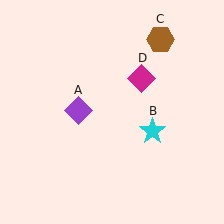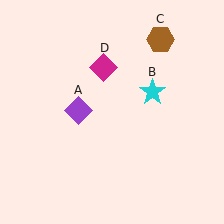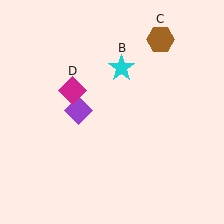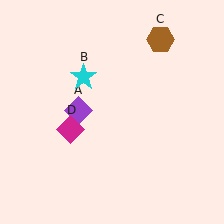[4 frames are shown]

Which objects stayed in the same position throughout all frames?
Purple diamond (object A) and brown hexagon (object C) remained stationary.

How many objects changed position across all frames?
2 objects changed position: cyan star (object B), magenta diamond (object D).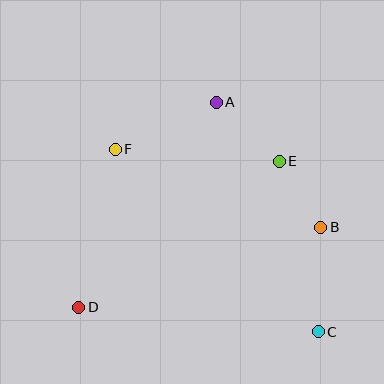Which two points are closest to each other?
Points B and E are closest to each other.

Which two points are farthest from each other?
Points C and F are farthest from each other.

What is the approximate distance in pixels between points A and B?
The distance between A and B is approximately 163 pixels.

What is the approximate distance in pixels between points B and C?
The distance between B and C is approximately 105 pixels.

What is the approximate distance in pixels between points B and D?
The distance between B and D is approximately 255 pixels.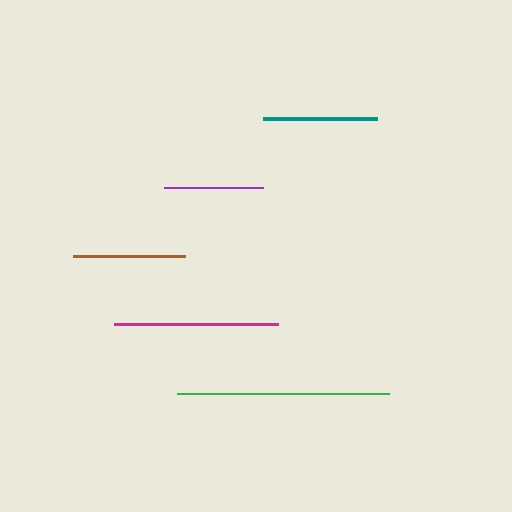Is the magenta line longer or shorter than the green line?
The green line is longer than the magenta line.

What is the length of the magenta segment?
The magenta segment is approximately 164 pixels long.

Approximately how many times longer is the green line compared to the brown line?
The green line is approximately 1.9 times the length of the brown line.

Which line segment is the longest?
The green line is the longest at approximately 213 pixels.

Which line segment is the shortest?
The purple line is the shortest at approximately 99 pixels.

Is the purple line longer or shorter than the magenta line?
The magenta line is longer than the purple line.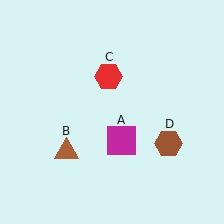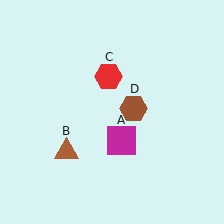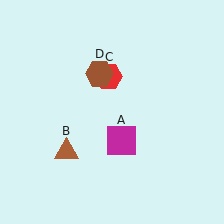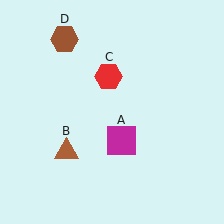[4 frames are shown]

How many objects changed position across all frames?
1 object changed position: brown hexagon (object D).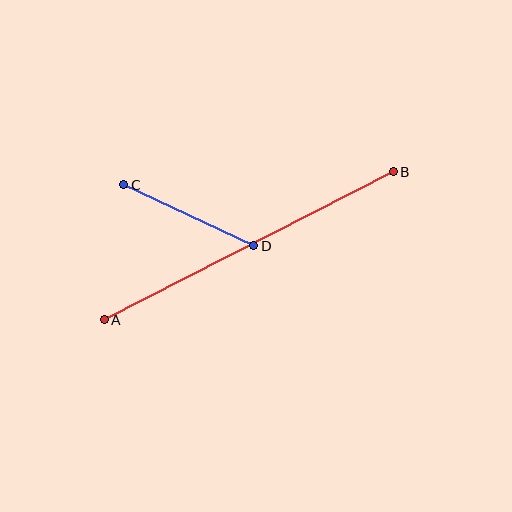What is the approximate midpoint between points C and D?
The midpoint is at approximately (189, 215) pixels.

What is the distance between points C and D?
The distance is approximately 144 pixels.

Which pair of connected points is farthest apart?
Points A and B are farthest apart.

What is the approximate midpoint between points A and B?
The midpoint is at approximately (249, 246) pixels.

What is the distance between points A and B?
The distance is approximately 324 pixels.